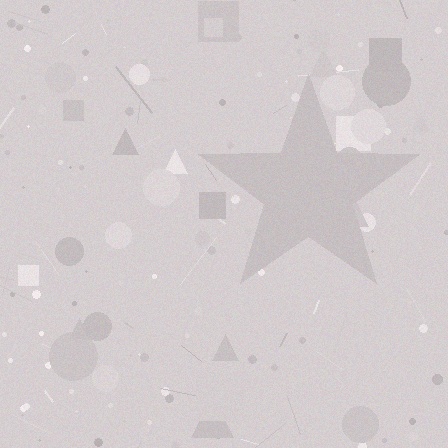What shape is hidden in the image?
A star is hidden in the image.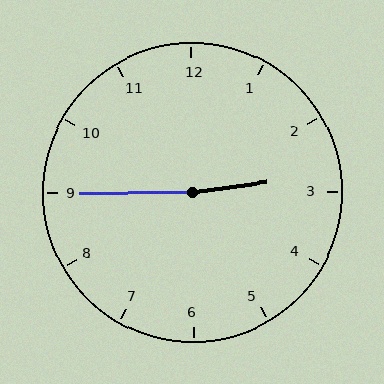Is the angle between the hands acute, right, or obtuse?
It is obtuse.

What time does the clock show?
2:45.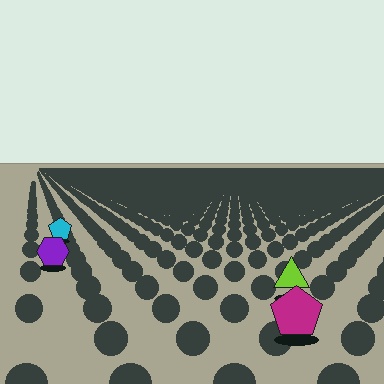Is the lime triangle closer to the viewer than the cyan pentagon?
Yes. The lime triangle is closer — you can tell from the texture gradient: the ground texture is coarser near it.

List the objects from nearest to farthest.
From nearest to farthest: the magenta pentagon, the lime triangle, the purple hexagon, the cyan pentagon.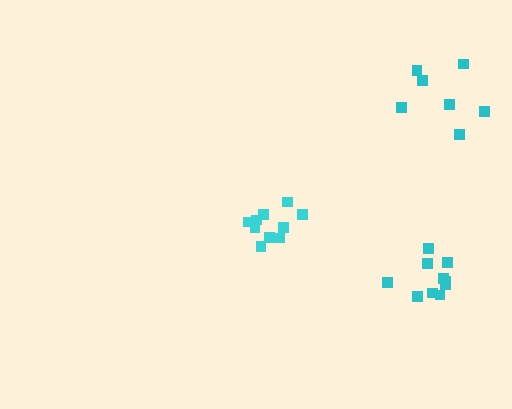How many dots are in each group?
Group 1: 10 dots, Group 2: 10 dots, Group 3: 7 dots (27 total).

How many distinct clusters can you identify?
There are 3 distinct clusters.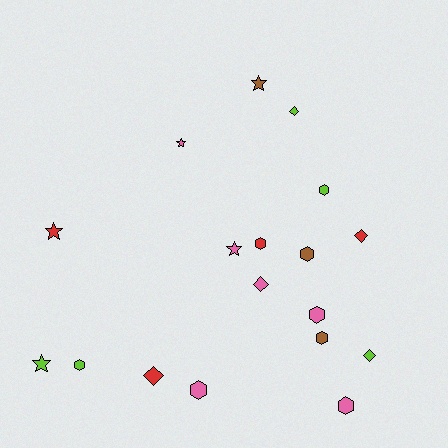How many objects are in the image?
There are 18 objects.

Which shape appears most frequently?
Hexagon, with 8 objects.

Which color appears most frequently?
Pink, with 6 objects.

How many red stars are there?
There is 1 red star.